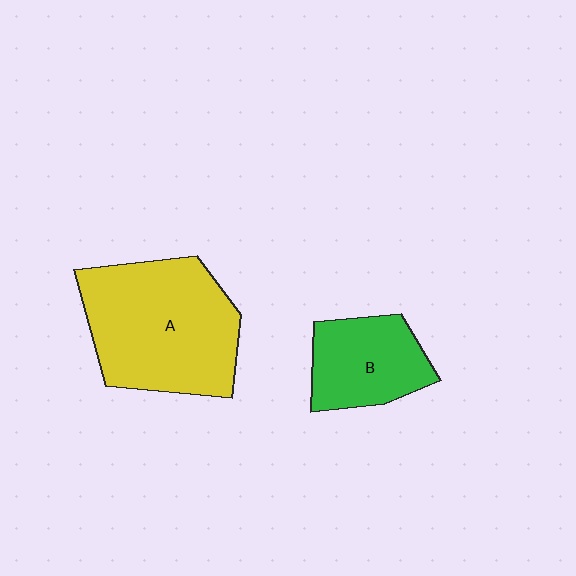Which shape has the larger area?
Shape A (yellow).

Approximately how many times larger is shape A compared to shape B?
Approximately 1.9 times.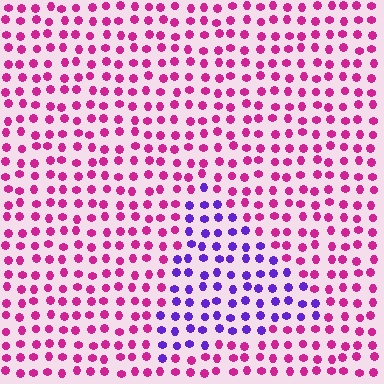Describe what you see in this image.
The image is filled with small magenta elements in a uniform arrangement. A triangle-shaped region is visible where the elements are tinted to a slightly different hue, forming a subtle color boundary.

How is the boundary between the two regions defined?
The boundary is defined purely by a slight shift in hue (about 58 degrees). Spacing, size, and orientation are identical on both sides.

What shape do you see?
I see a triangle.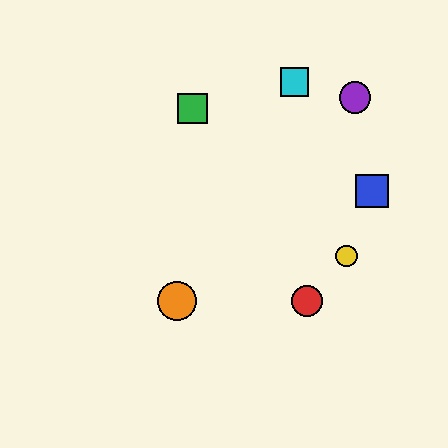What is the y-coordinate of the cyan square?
The cyan square is at y≈82.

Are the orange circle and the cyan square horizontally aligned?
No, the orange circle is at y≈301 and the cyan square is at y≈82.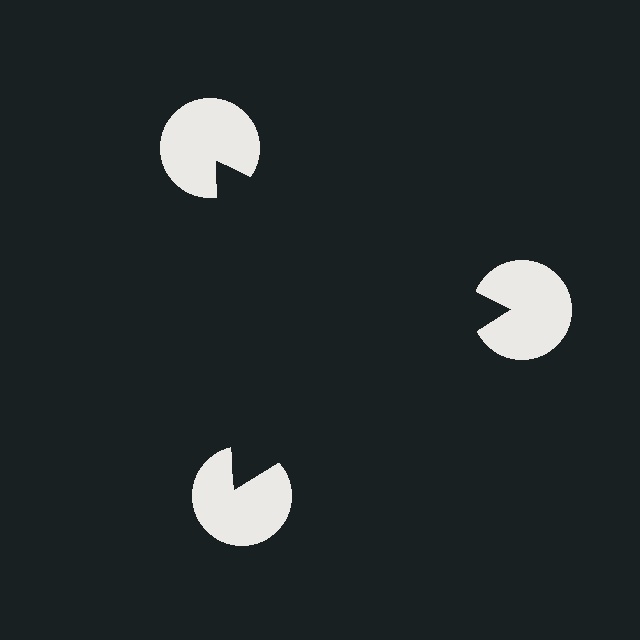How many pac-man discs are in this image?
There are 3 — one at each vertex of the illusory triangle.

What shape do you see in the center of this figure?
An illusory triangle — its edges are inferred from the aligned wedge cuts in the pac-man discs, not physically drawn.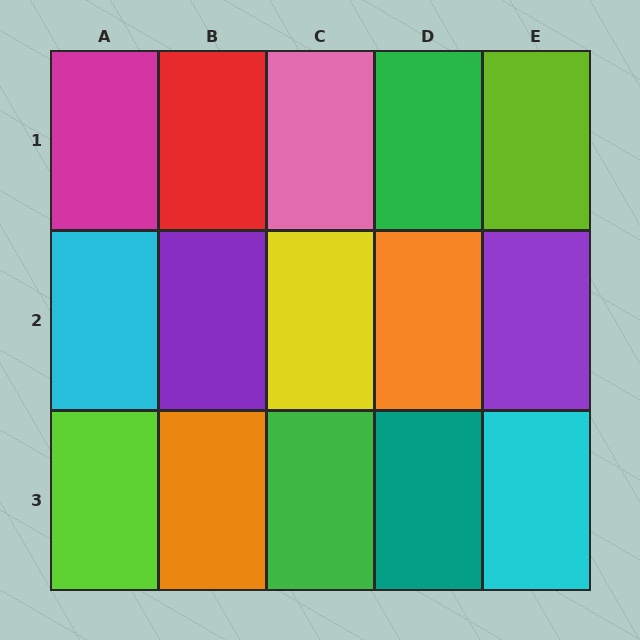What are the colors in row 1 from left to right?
Magenta, red, pink, green, lime.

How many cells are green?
2 cells are green.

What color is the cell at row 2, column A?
Cyan.